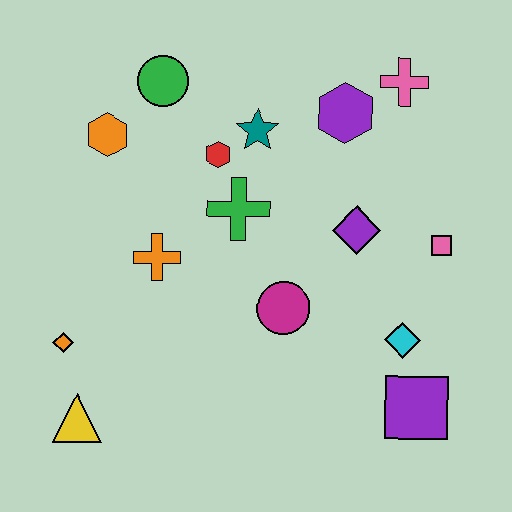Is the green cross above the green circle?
No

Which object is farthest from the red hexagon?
The purple square is farthest from the red hexagon.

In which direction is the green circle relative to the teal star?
The green circle is to the left of the teal star.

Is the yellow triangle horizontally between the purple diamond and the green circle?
No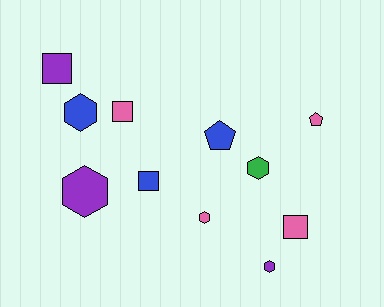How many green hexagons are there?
There is 1 green hexagon.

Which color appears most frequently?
Pink, with 4 objects.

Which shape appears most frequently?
Hexagon, with 5 objects.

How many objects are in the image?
There are 11 objects.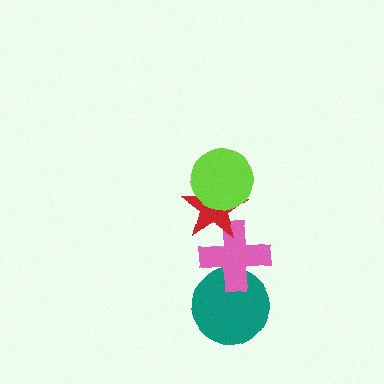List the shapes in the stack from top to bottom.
From top to bottom: the lime circle, the red star, the pink cross, the teal circle.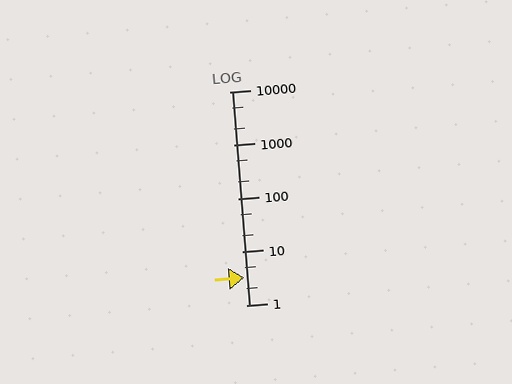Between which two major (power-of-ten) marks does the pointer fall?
The pointer is between 1 and 10.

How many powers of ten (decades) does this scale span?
The scale spans 4 decades, from 1 to 10000.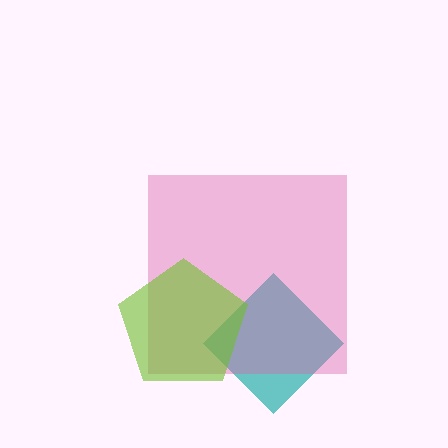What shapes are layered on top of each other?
The layered shapes are: a teal diamond, a pink square, a lime pentagon.